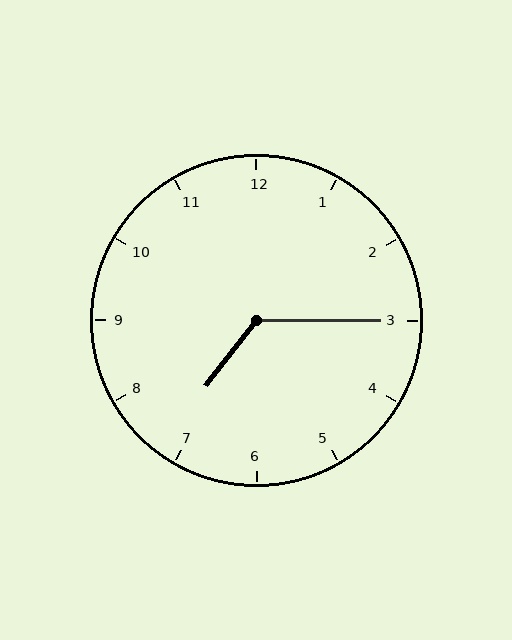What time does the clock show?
7:15.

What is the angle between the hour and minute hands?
Approximately 128 degrees.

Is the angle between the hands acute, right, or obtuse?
It is obtuse.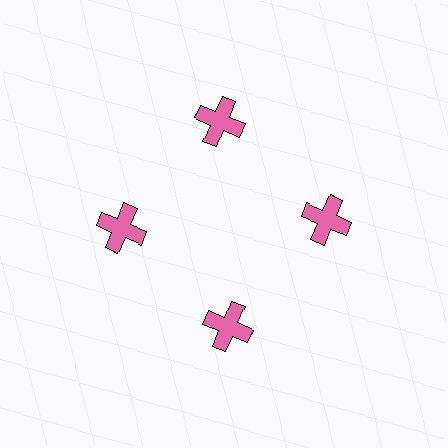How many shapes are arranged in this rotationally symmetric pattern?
There are 4 shapes, arranged in 4 groups of 1.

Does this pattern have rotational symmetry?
Yes, this pattern has 4-fold rotational symmetry. It looks the same after rotating 90 degrees around the center.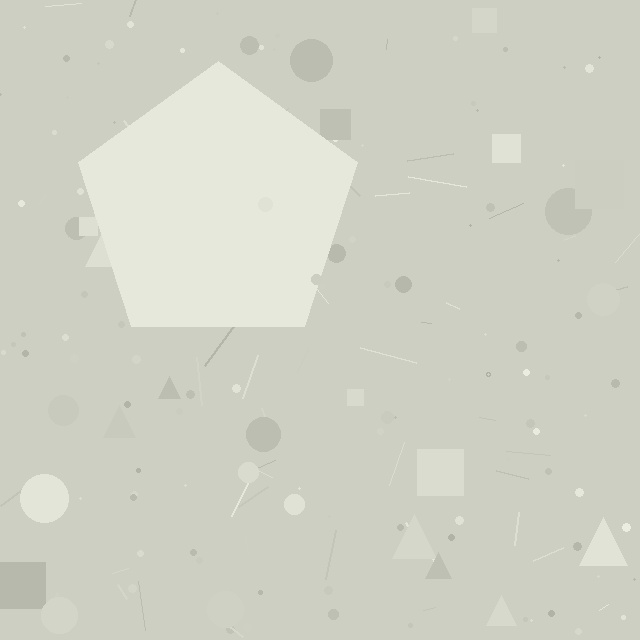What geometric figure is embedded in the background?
A pentagon is embedded in the background.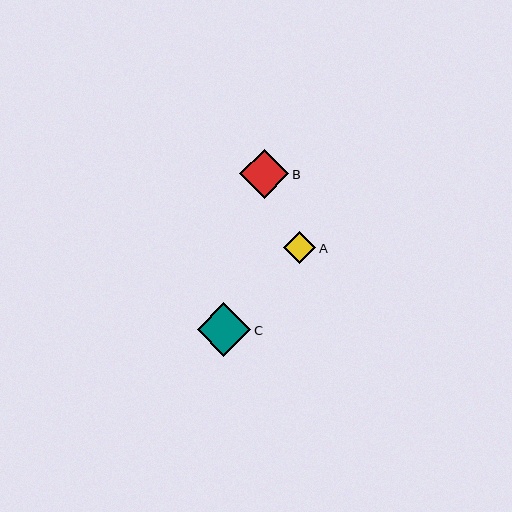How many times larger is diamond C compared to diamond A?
Diamond C is approximately 1.6 times the size of diamond A.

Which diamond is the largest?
Diamond C is the largest with a size of approximately 54 pixels.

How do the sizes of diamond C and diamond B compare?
Diamond C and diamond B are approximately the same size.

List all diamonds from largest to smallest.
From largest to smallest: C, B, A.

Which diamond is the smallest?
Diamond A is the smallest with a size of approximately 33 pixels.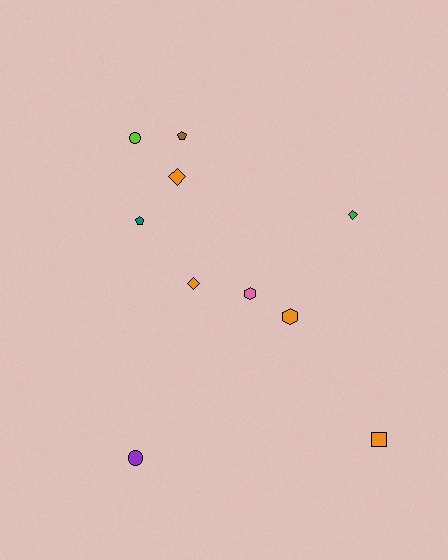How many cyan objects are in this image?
There are no cyan objects.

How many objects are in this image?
There are 10 objects.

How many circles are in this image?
There are 2 circles.